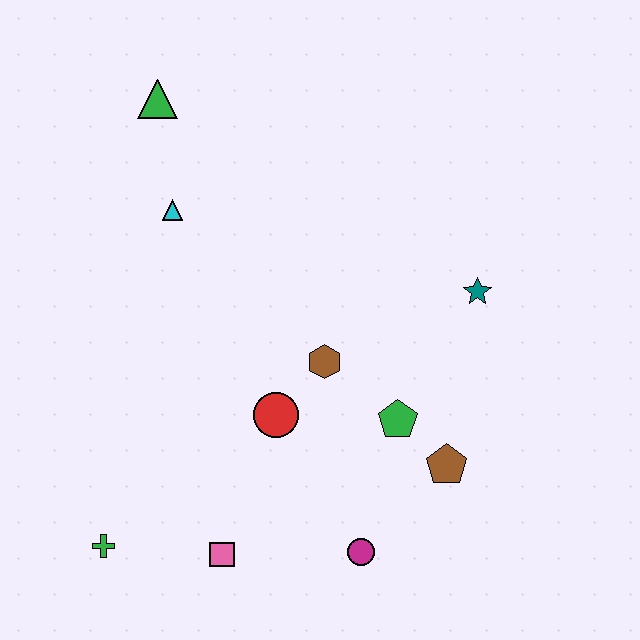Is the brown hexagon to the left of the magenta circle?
Yes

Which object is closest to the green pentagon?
The brown pentagon is closest to the green pentagon.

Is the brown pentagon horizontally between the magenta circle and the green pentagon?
No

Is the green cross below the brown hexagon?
Yes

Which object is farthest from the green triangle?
The magenta circle is farthest from the green triangle.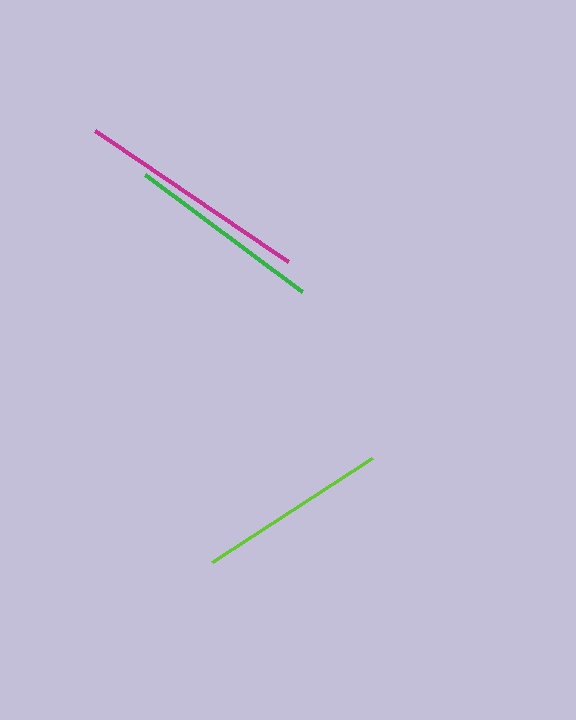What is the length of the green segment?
The green segment is approximately 196 pixels long.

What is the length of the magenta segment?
The magenta segment is approximately 233 pixels long.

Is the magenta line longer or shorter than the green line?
The magenta line is longer than the green line.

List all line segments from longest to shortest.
From longest to shortest: magenta, green, lime.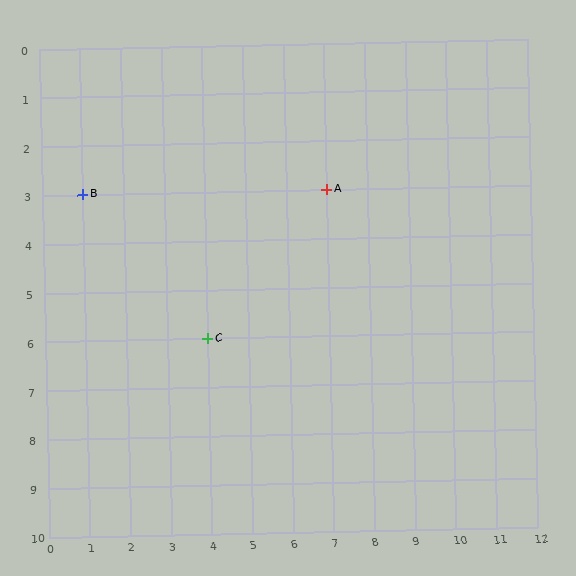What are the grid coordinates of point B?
Point B is at grid coordinates (1, 3).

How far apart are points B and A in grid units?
Points B and A are 6 columns apart.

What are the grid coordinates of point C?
Point C is at grid coordinates (4, 6).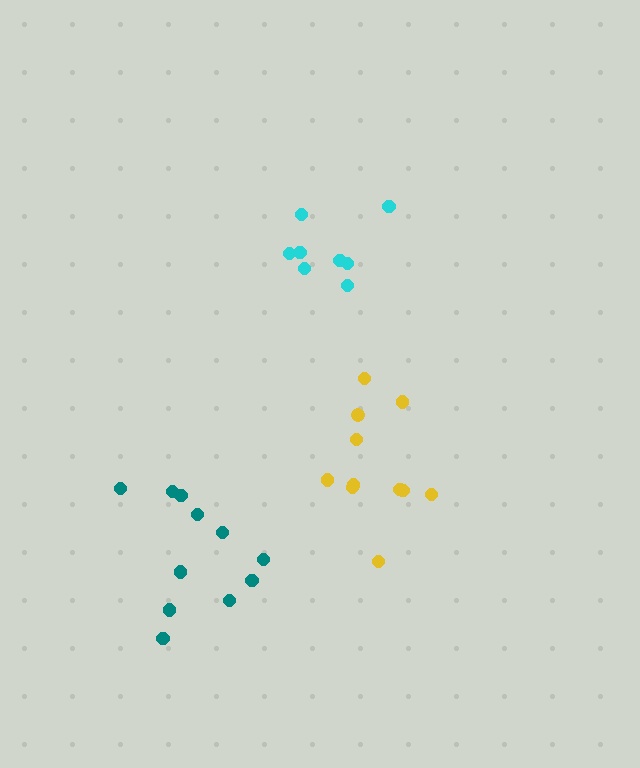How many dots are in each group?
Group 1: 8 dots, Group 2: 11 dots, Group 3: 11 dots (30 total).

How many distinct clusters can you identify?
There are 3 distinct clusters.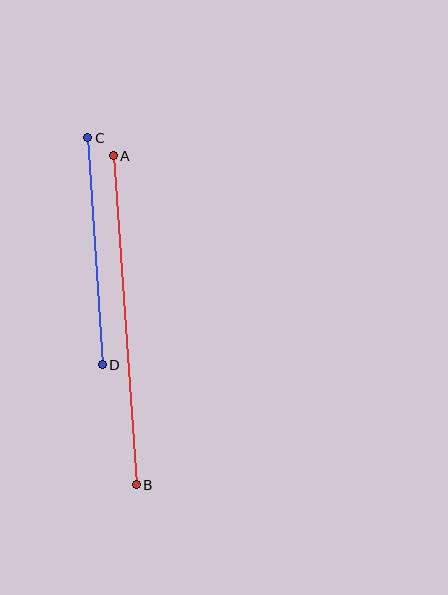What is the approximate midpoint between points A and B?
The midpoint is at approximately (125, 320) pixels.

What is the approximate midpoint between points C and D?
The midpoint is at approximately (95, 251) pixels.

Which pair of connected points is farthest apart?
Points A and B are farthest apart.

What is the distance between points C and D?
The distance is approximately 227 pixels.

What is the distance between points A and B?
The distance is approximately 330 pixels.